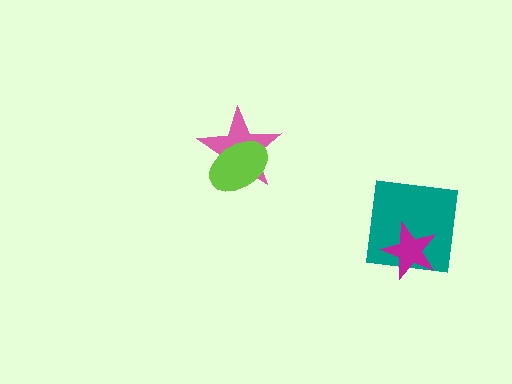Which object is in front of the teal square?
The magenta star is in front of the teal square.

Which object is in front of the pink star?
The lime ellipse is in front of the pink star.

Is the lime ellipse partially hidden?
No, no other shape covers it.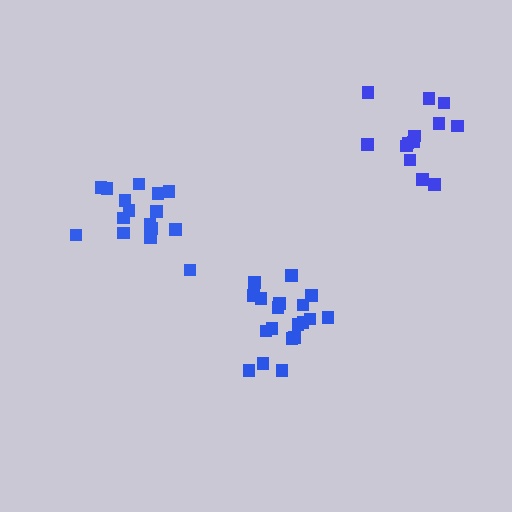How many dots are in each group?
Group 1: 19 dots, Group 2: 16 dots, Group 3: 13 dots (48 total).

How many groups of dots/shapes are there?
There are 3 groups.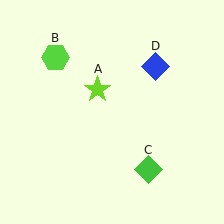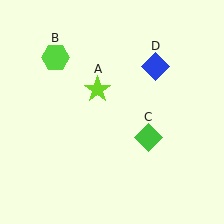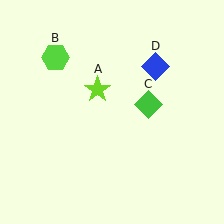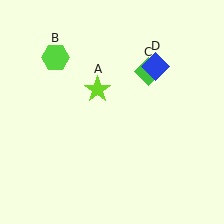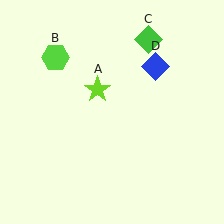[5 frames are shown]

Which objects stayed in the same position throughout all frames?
Lime star (object A) and lime hexagon (object B) and blue diamond (object D) remained stationary.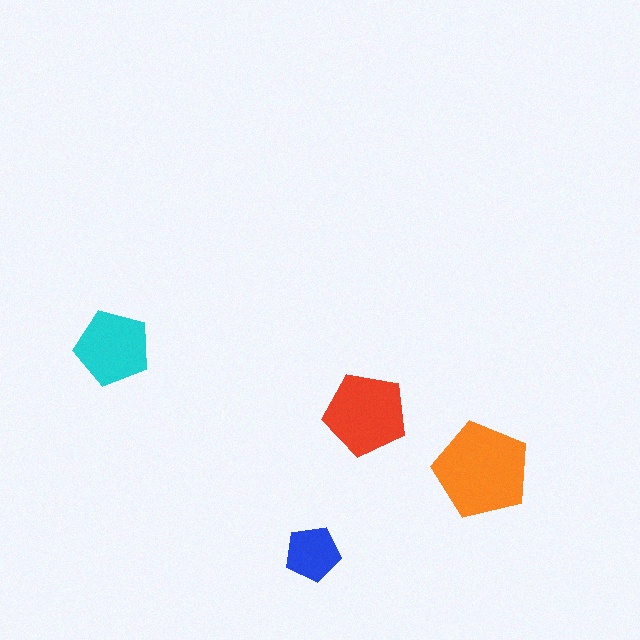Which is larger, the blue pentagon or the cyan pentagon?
The cyan one.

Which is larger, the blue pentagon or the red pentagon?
The red one.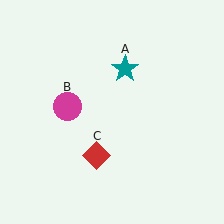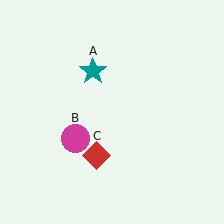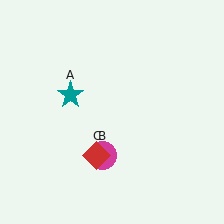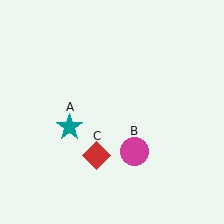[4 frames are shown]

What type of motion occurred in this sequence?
The teal star (object A), magenta circle (object B) rotated counterclockwise around the center of the scene.